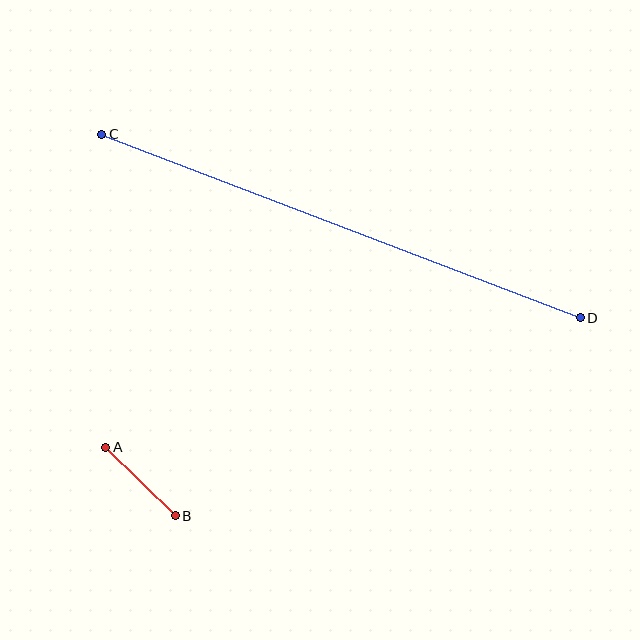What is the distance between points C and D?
The distance is approximately 512 pixels.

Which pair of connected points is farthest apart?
Points C and D are farthest apart.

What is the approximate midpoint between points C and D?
The midpoint is at approximately (341, 226) pixels.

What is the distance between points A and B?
The distance is approximately 97 pixels.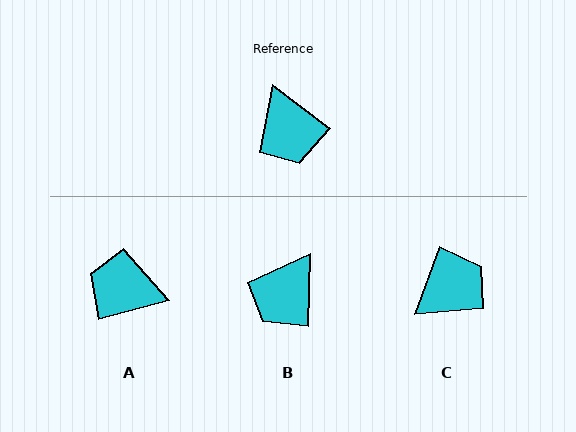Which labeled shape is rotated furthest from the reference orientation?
A, about 128 degrees away.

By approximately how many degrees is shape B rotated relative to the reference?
Approximately 54 degrees clockwise.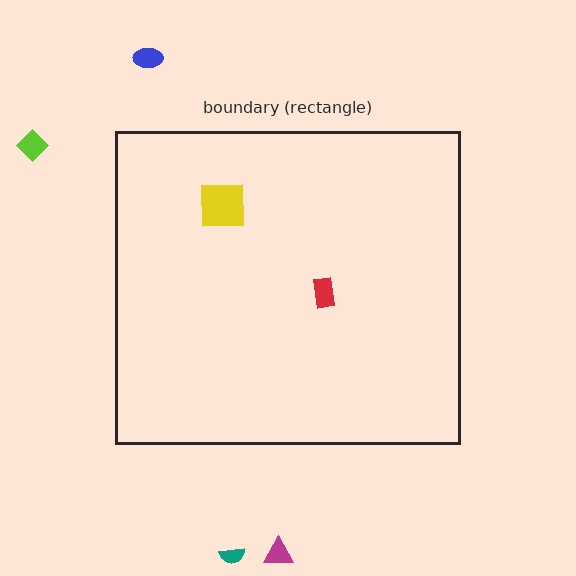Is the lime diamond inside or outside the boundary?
Outside.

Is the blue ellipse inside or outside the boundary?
Outside.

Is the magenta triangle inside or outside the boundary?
Outside.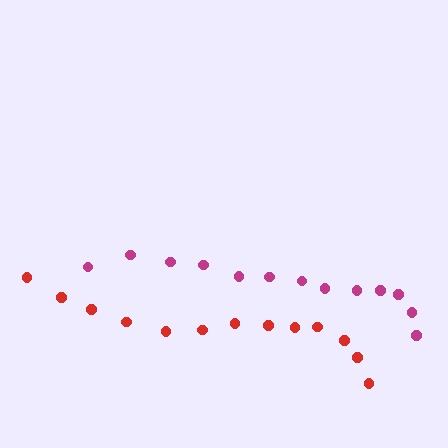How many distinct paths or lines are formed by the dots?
There are 2 distinct paths.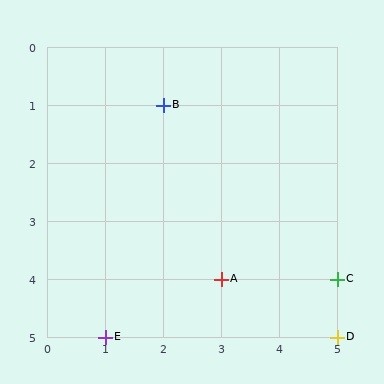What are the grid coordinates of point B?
Point B is at grid coordinates (2, 1).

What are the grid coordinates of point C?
Point C is at grid coordinates (5, 4).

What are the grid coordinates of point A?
Point A is at grid coordinates (3, 4).